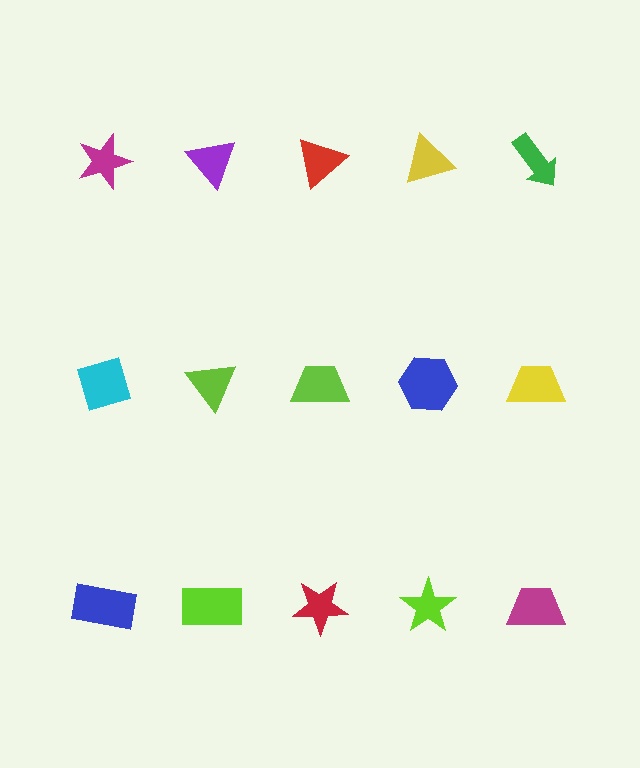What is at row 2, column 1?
A cyan diamond.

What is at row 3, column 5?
A magenta trapezoid.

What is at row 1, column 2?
A purple triangle.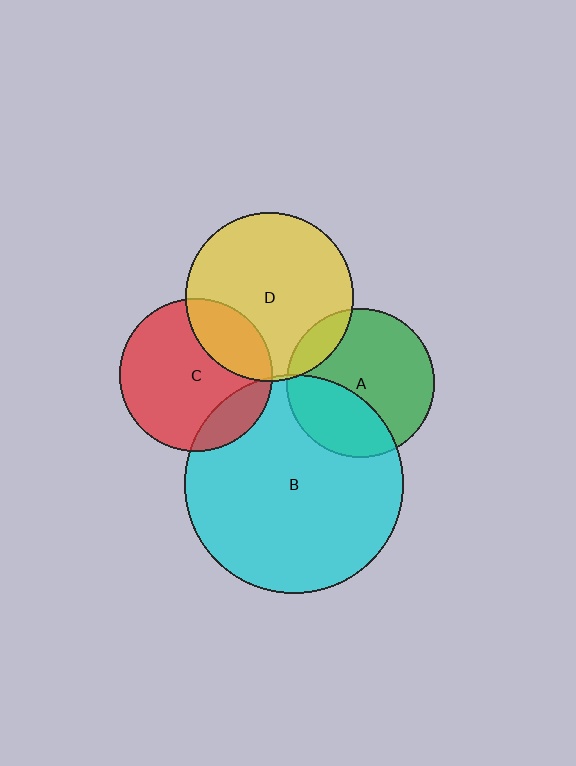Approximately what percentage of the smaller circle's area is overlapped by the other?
Approximately 15%.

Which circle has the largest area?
Circle B (cyan).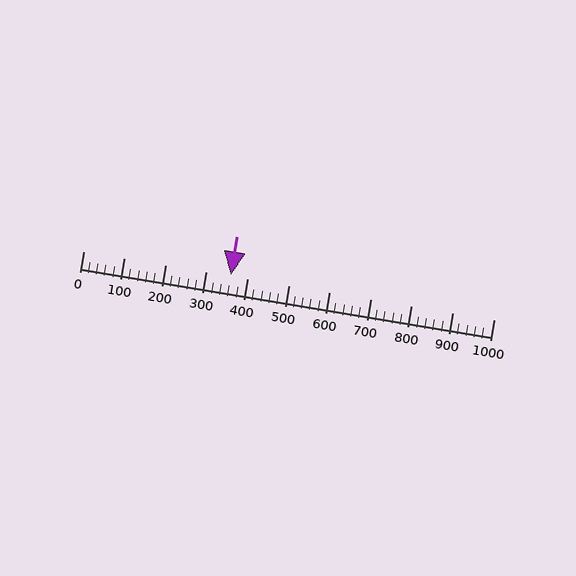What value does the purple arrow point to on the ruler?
The purple arrow points to approximately 360.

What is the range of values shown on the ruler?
The ruler shows values from 0 to 1000.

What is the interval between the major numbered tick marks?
The major tick marks are spaced 100 units apart.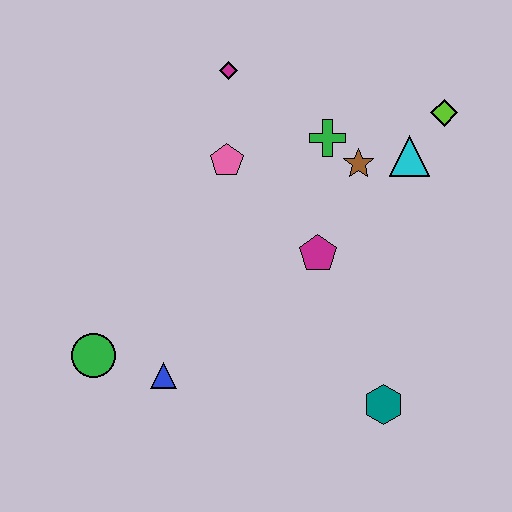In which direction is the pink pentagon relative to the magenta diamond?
The pink pentagon is below the magenta diamond.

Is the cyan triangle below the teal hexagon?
No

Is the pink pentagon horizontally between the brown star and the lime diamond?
No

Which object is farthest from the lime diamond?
The green circle is farthest from the lime diamond.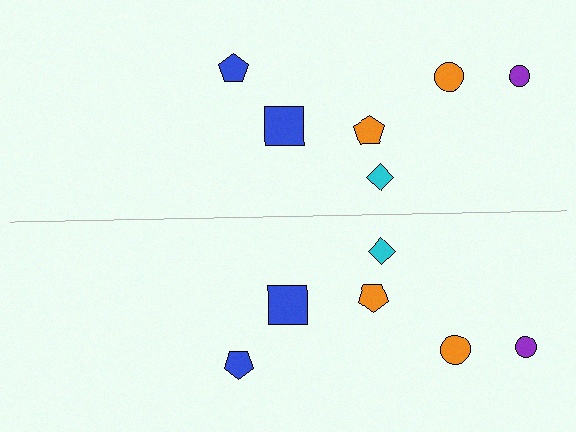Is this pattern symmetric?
Yes, this pattern has bilateral (reflection) symmetry.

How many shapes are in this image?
There are 12 shapes in this image.